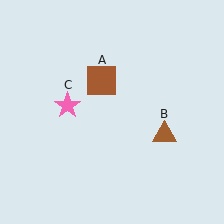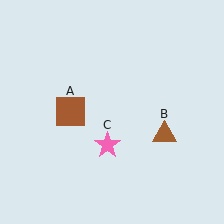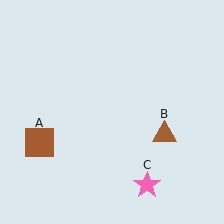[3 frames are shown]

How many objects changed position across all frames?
2 objects changed position: brown square (object A), pink star (object C).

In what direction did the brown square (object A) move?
The brown square (object A) moved down and to the left.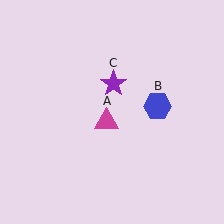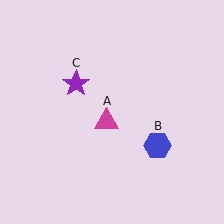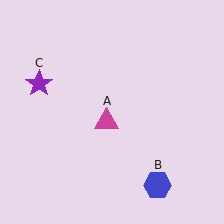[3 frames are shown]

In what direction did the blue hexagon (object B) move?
The blue hexagon (object B) moved down.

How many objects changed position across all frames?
2 objects changed position: blue hexagon (object B), purple star (object C).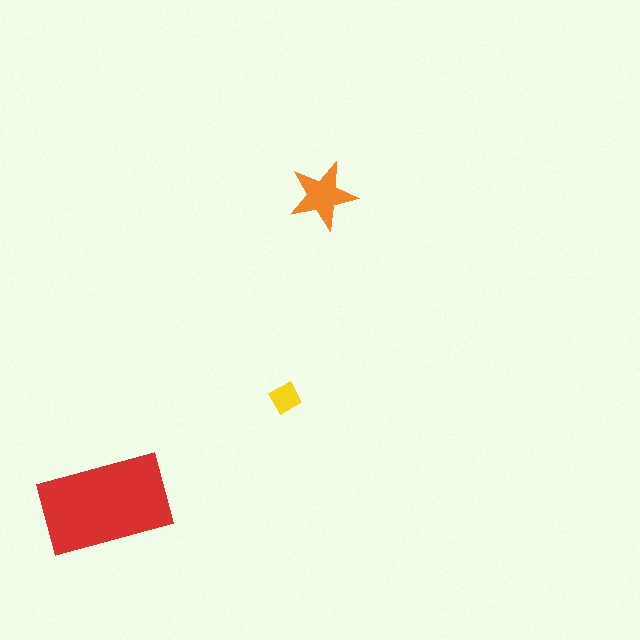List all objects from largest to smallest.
The red rectangle, the orange star, the yellow diamond.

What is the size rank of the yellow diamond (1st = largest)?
3rd.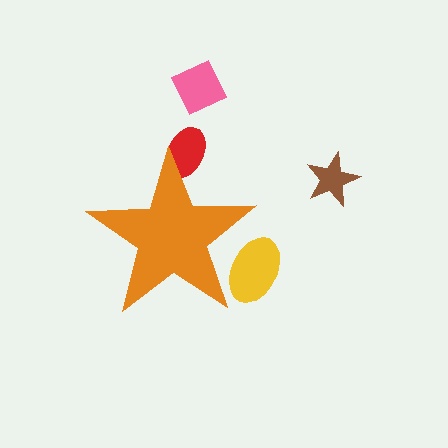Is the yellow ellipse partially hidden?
Yes, the yellow ellipse is partially hidden behind the orange star.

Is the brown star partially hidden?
No, the brown star is fully visible.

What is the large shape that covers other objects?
An orange star.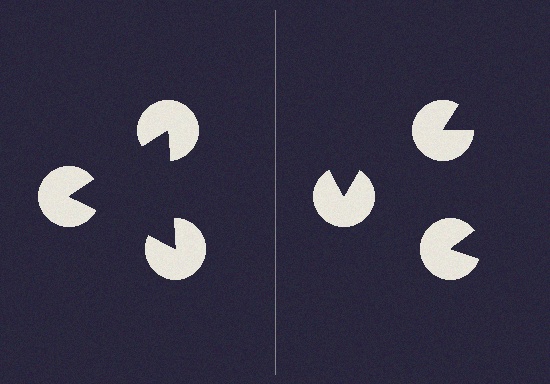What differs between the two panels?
The pac-man discs are positioned identically on both sides; only the wedge orientations differ. On the left they align to a triangle; on the right they are misaligned.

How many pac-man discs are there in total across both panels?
6 — 3 on each side.